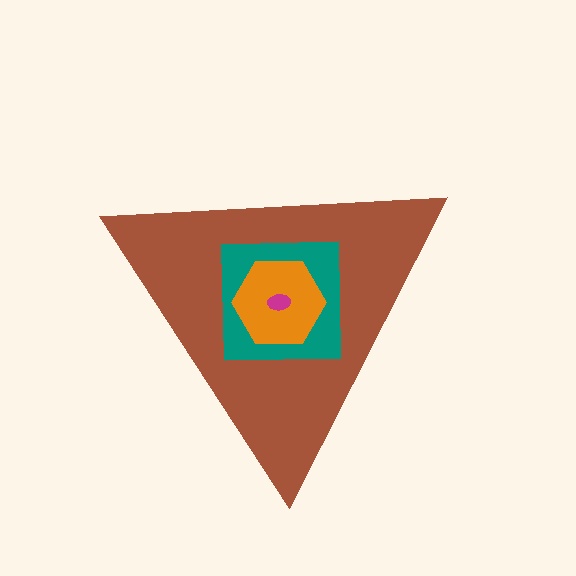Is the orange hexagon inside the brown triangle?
Yes.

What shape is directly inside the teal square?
The orange hexagon.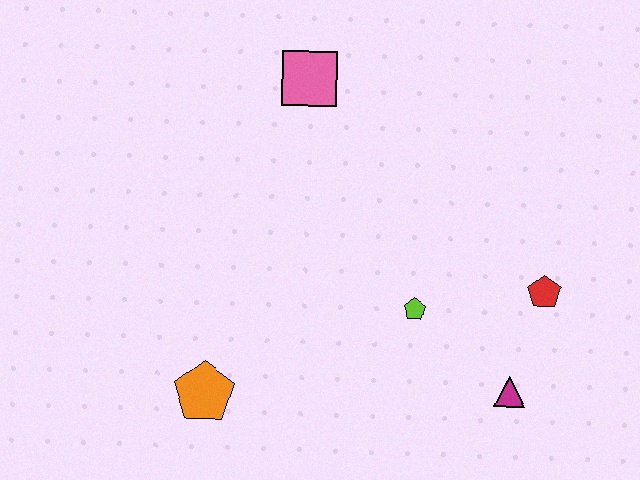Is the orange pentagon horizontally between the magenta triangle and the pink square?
No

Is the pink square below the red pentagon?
No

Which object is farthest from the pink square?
The magenta triangle is farthest from the pink square.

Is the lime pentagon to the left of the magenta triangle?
Yes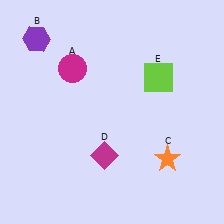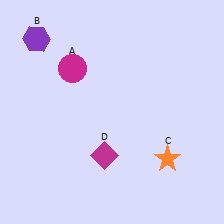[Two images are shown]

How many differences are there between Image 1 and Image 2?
There is 1 difference between the two images.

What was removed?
The lime square (E) was removed in Image 2.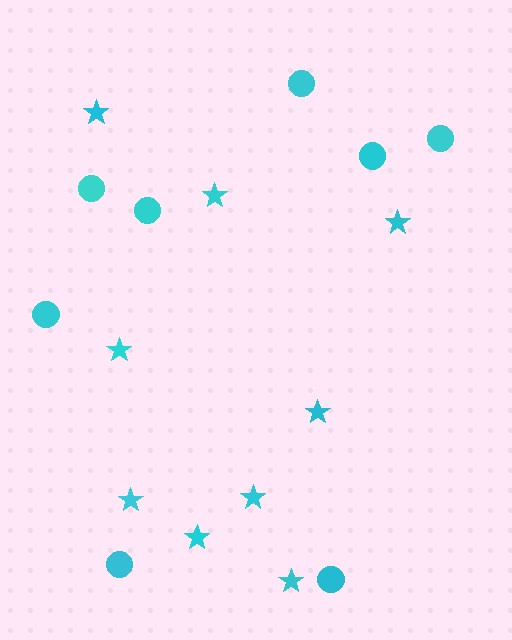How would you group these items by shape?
There are 2 groups: one group of stars (9) and one group of circles (8).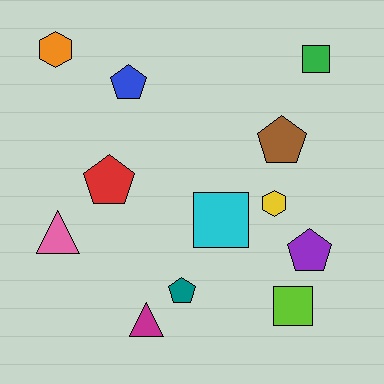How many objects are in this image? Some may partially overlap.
There are 12 objects.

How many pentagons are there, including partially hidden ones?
There are 5 pentagons.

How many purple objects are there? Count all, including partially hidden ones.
There is 1 purple object.